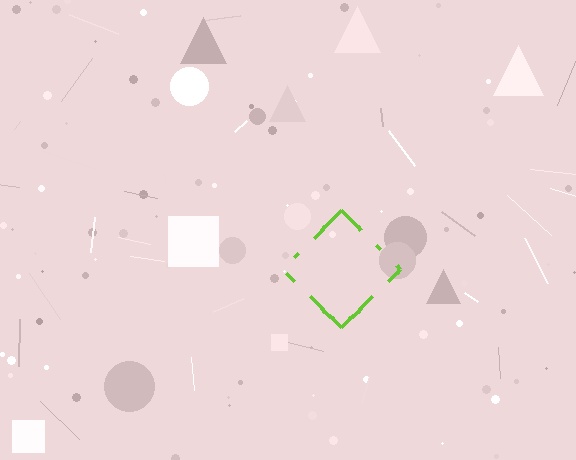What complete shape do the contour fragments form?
The contour fragments form a diamond.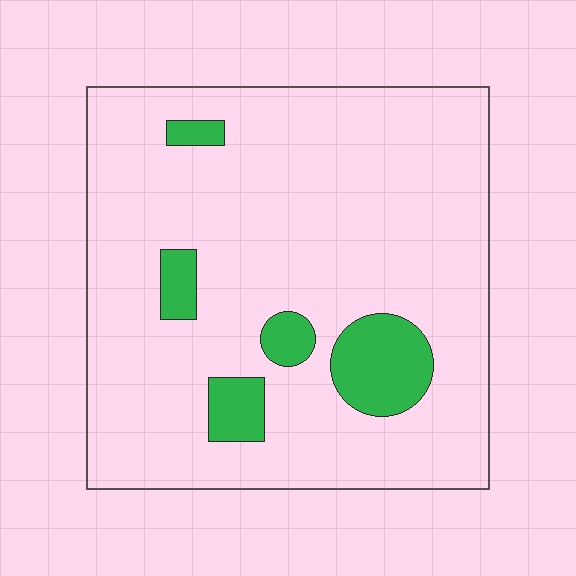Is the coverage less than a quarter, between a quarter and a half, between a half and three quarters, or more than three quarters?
Less than a quarter.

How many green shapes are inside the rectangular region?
5.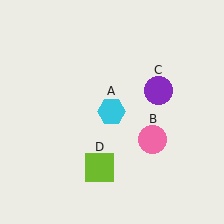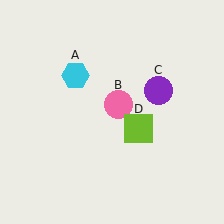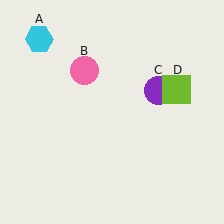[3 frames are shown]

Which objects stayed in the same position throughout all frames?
Purple circle (object C) remained stationary.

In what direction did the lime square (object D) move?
The lime square (object D) moved up and to the right.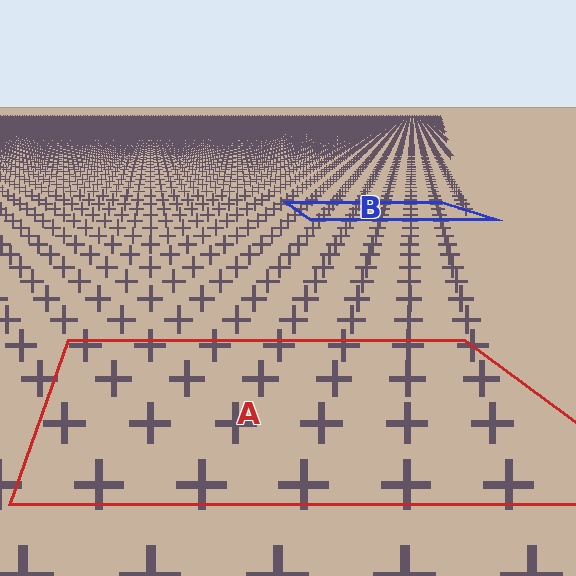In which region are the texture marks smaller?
The texture marks are smaller in region B, because it is farther away.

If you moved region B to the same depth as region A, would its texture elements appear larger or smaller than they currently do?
They would appear larger. At a closer depth, the same texture elements are projected at a bigger on-screen size.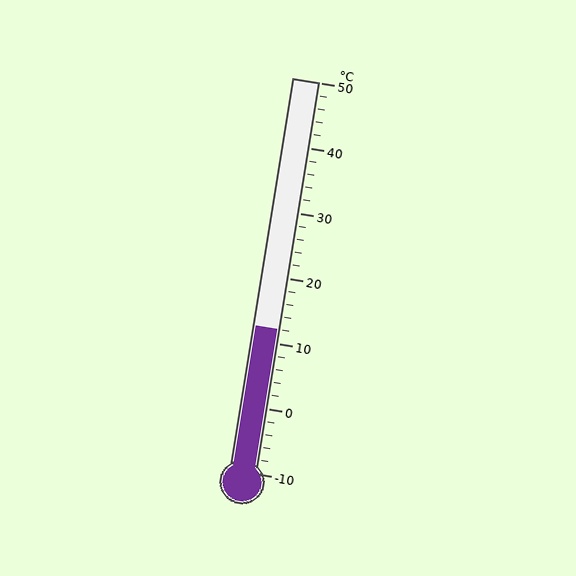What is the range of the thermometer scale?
The thermometer scale ranges from -10°C to 50°C.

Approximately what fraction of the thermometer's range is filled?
The thermometer is filled to approximately 35% of its range.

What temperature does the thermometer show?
The thermometer shows approximately 12°C.